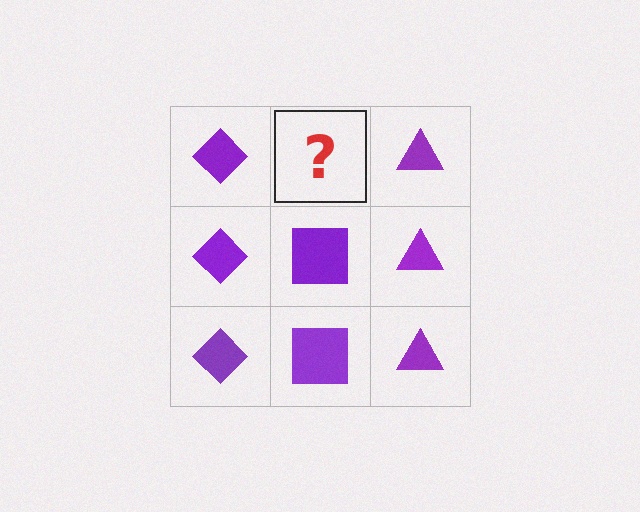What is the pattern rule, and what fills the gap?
The rule is that each column has a consistent shape. The gap should be filled with a purple square.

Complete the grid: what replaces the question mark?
The question mark should be replaced with a purple square.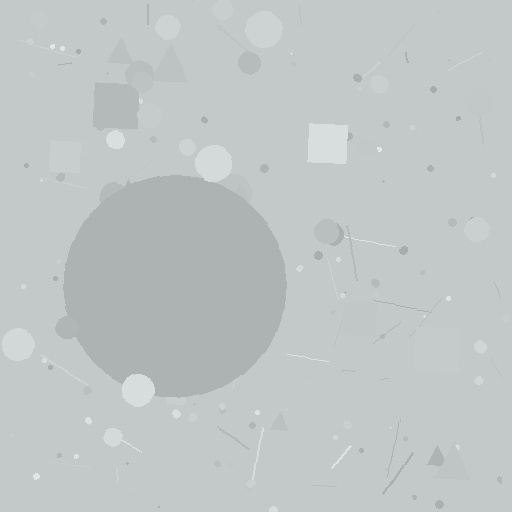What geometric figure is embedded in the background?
A circle is embedded in the background.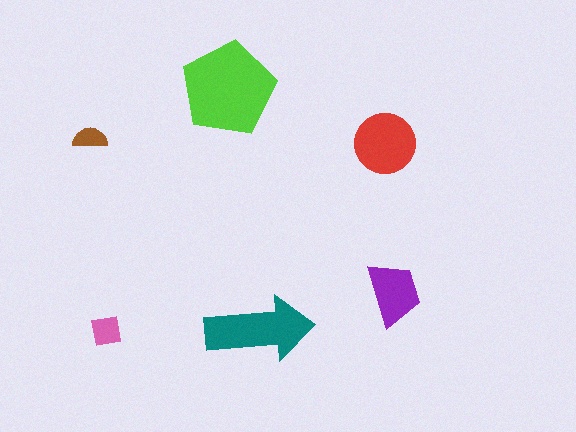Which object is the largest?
The lime pentagon.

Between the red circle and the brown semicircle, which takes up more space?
The red circle.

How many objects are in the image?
There are 6 objects in the image.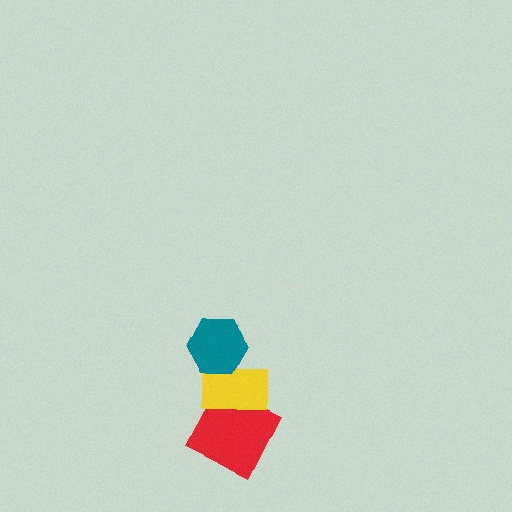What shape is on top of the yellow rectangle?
The teal hexagon is on top of the yellow rectangle.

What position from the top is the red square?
The red square is 3rd from the top.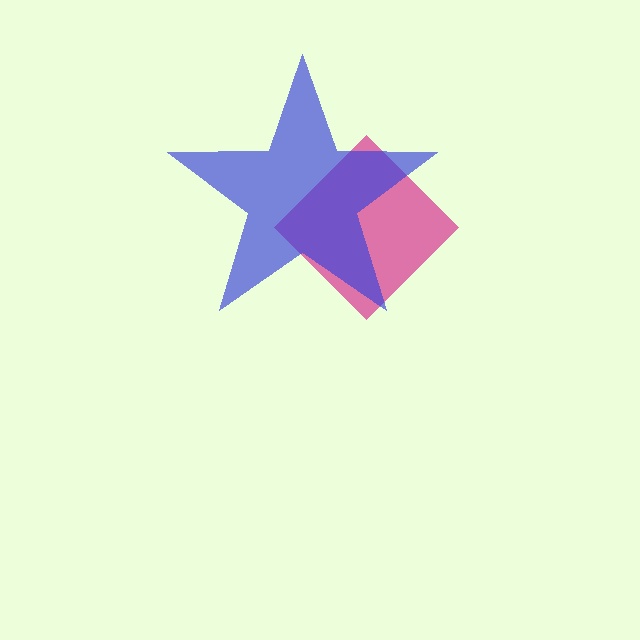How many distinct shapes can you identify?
There are 2 distinct shapes: a magenta diamond, a blue star.